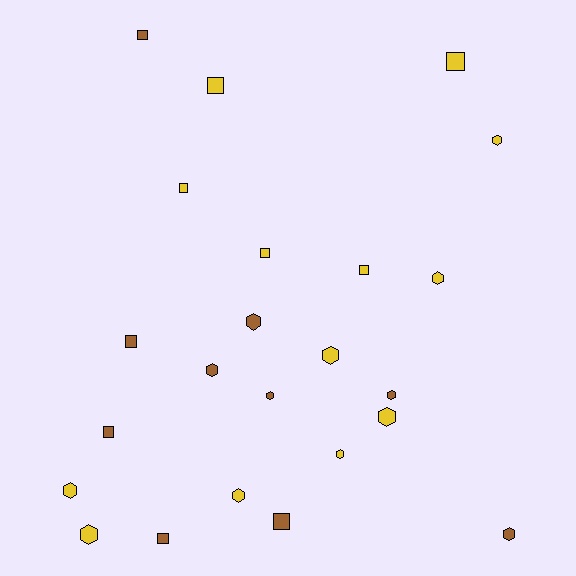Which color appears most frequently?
Yellow, with 13 objects.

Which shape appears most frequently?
Hexagon, with 13 objects.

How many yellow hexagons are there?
There are 8 yellow hexagons.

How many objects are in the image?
There are 23 objects.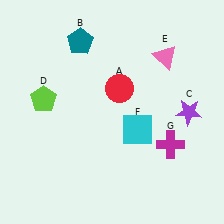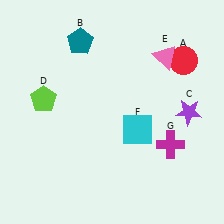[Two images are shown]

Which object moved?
The red circle (A) moved right.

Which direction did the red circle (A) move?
The red circle (A) moved right.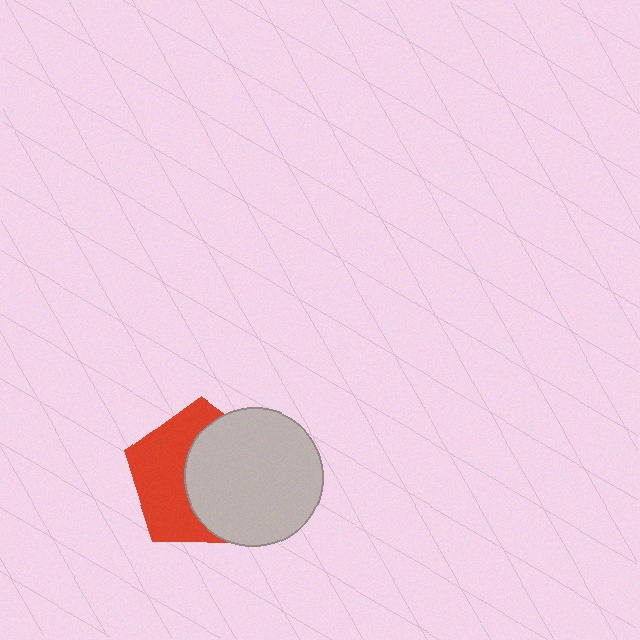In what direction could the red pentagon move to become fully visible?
The red pentagon could move left. That would shift it out from behind the light gray circle entirely.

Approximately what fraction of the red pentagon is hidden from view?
Roughly 53% of the red pentagon is hidden behind the light gray circle.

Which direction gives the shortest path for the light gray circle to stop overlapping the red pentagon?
Moving right gives the shortest separation.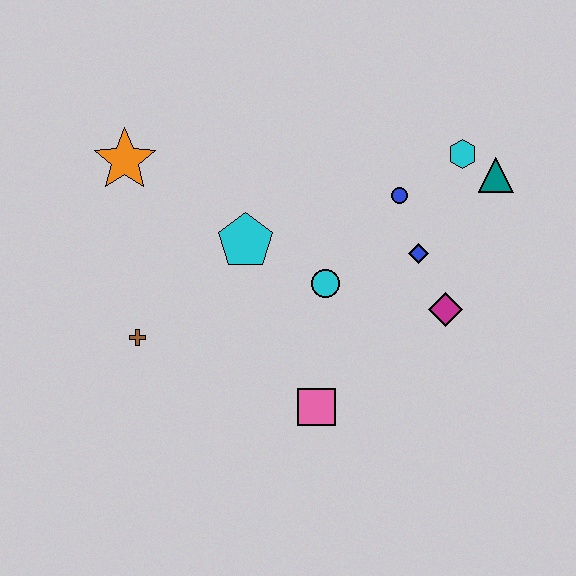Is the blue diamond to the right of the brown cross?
Yes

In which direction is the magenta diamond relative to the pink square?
The magenta diamond is to the right of the pink square.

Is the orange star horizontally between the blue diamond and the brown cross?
No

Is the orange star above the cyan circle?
Yes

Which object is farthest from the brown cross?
The teal triangle is farthest from the brown cross.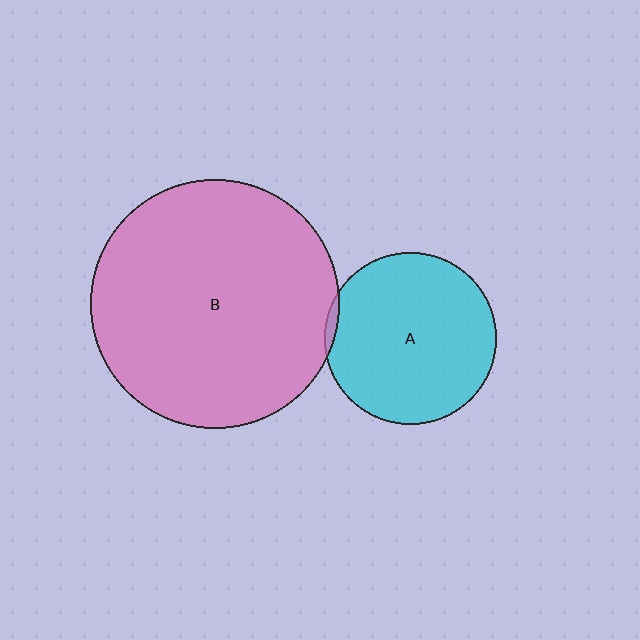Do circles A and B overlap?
Yes.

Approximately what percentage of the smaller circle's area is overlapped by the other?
Approximately 5%.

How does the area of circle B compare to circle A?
Approximately 2.1 times.